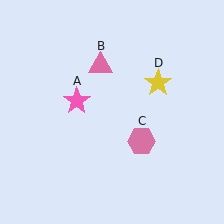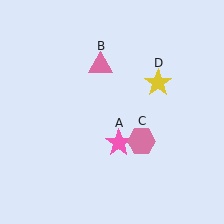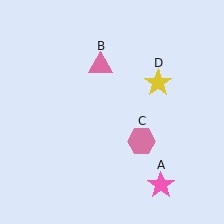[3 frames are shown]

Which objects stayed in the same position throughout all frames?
Pink triangle (object B) and pink hexagon (object C) and yellow star (object D) remained stationary.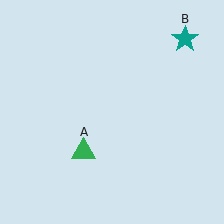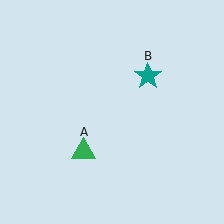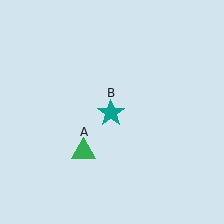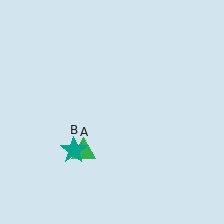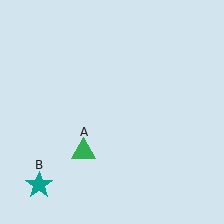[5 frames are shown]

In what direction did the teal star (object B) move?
The teal star (object B) moved down and to the left.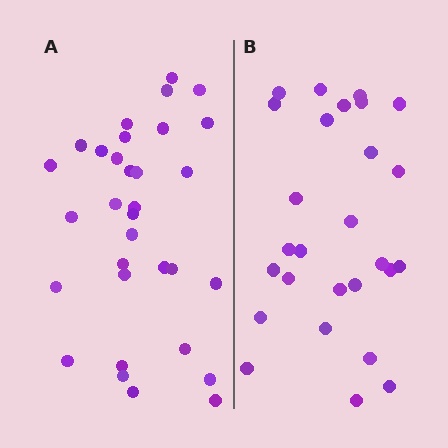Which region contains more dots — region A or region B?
Region A (the left region) has more dots.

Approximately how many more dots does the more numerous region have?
Region A has about 5 more dots than region B.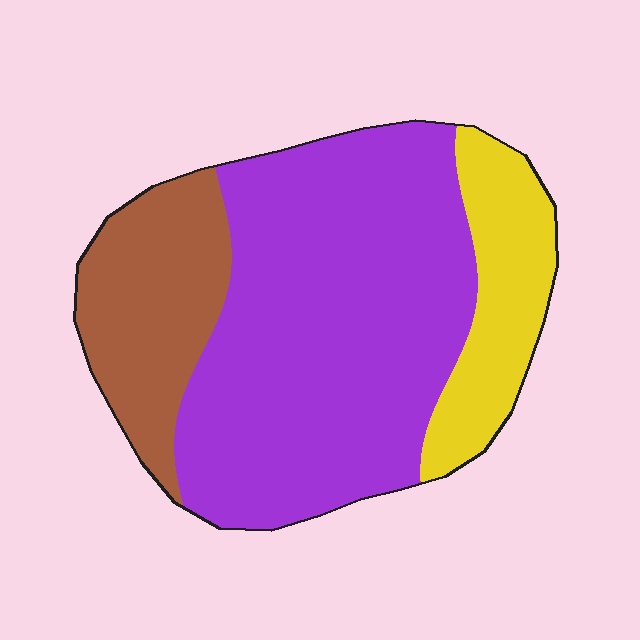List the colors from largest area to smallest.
From largest to smallest: purple, brown, yellow.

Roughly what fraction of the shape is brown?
Brown takes up about one fifth (1/5) of the shape.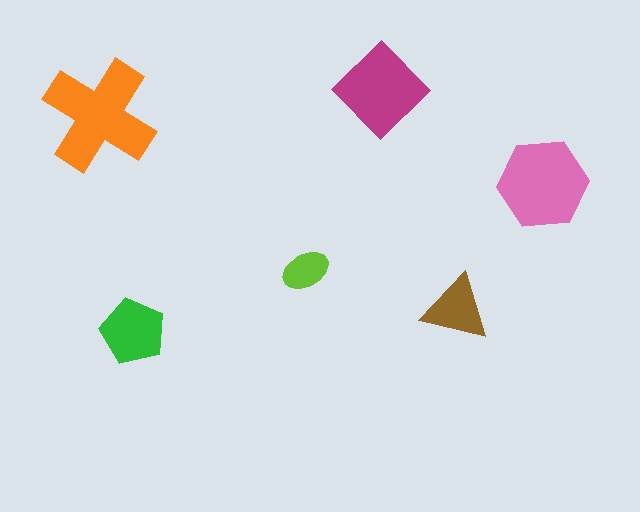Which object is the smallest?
The lime ellipse.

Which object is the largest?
The orange cross.